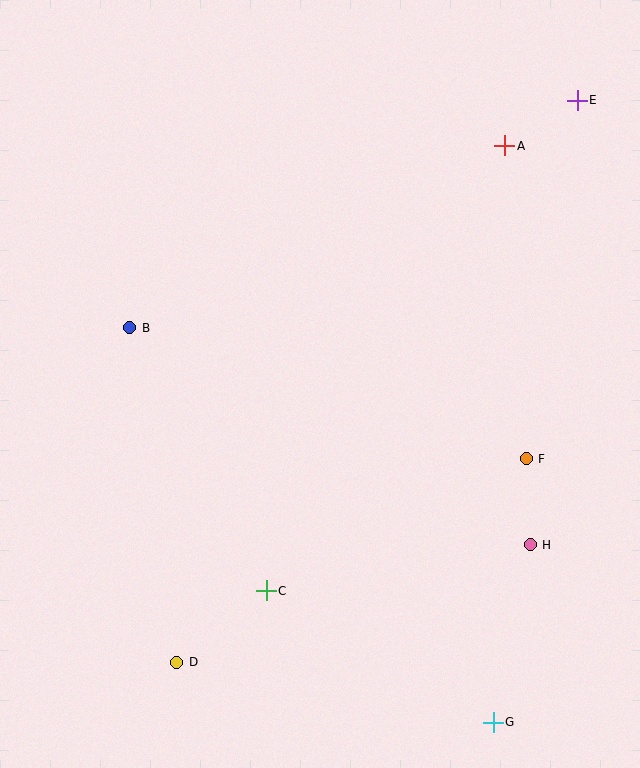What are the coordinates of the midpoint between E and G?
The midpoint between E and G is at (535, 411).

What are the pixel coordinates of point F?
Point F is at (526, 459).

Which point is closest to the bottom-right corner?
Point G is closest to the bottom-right corner.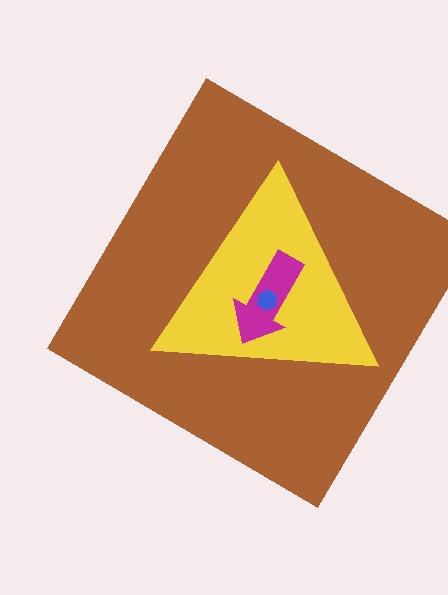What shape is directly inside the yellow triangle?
The magenta arrow.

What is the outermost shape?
The brown diamond.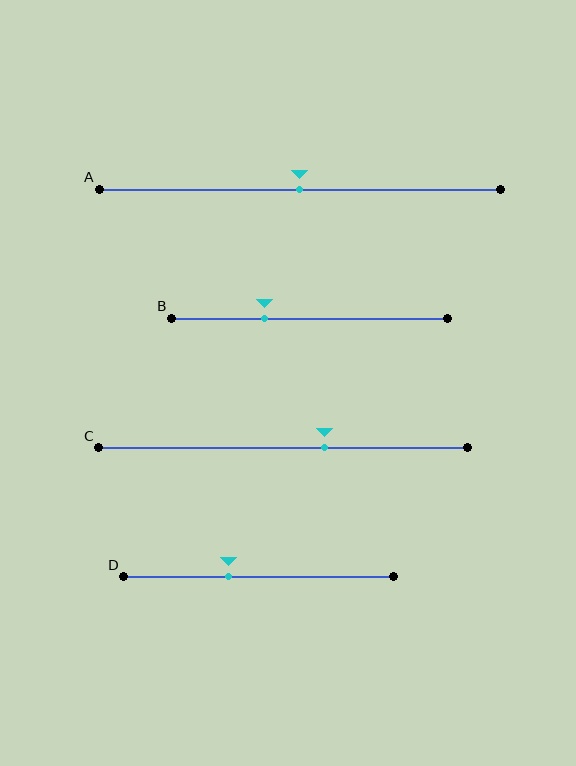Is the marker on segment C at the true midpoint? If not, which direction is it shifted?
No, the marker on segment C is shifted to the right by about 11% of the segment length.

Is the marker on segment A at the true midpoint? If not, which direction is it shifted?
Yes, the marker on segment A is at the true midpoint.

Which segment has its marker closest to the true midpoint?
Segment A has its marker closest to the true midpoint.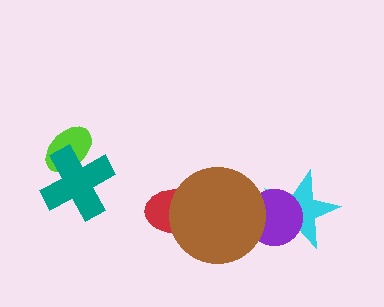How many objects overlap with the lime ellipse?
1 object overlaps with the lime ellipse.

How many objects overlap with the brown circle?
2 objects overlap with the brown circle.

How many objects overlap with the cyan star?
1 object overlaps with the cyan star.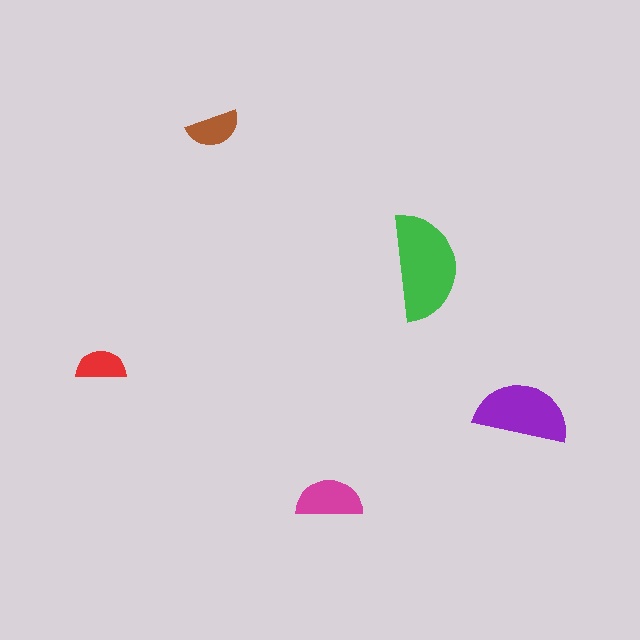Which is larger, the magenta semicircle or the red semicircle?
The magenta one.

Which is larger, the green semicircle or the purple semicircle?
The green one.